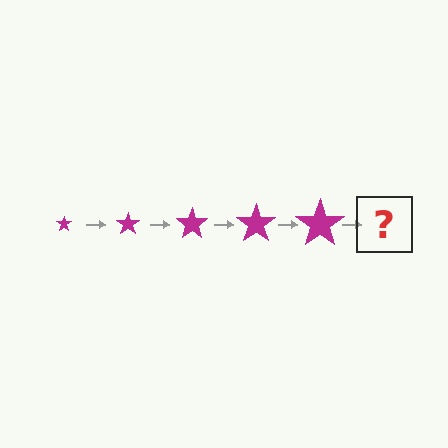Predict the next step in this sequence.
The next step is a magenta star, larger than the previous one.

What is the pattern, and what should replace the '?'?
The pattern is that the star gets progressively larger each step. The '?' should be a magenta star, larger than the previous one.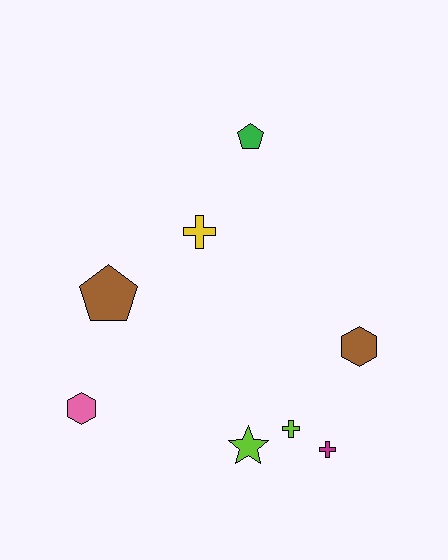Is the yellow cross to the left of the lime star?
Yes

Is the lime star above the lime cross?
No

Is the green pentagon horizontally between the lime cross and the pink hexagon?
Yes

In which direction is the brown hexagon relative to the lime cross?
The brown hexagon is above the lime cross.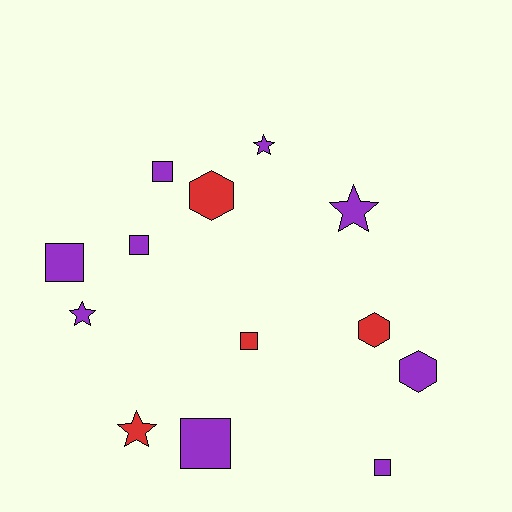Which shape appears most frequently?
Square, with 6 objects.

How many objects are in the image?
There are 13 objects.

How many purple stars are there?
There are 3 purple stars.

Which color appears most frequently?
Purple, with 9 objects.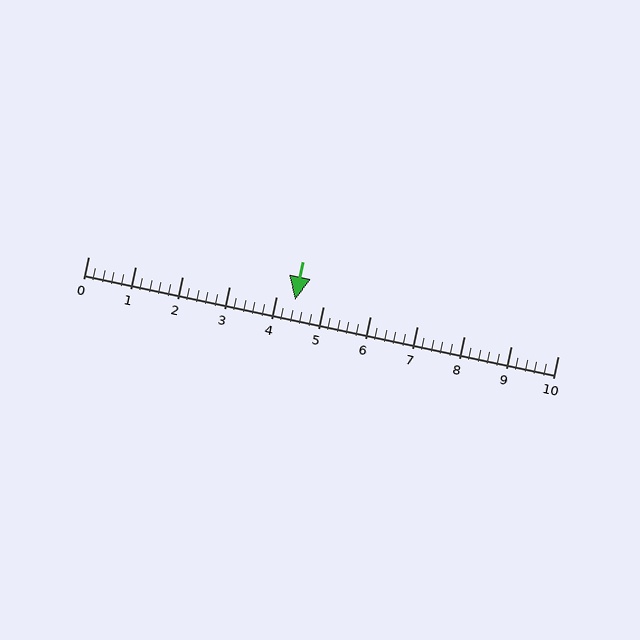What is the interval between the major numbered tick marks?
The major tick marks are spaced 1 units apart.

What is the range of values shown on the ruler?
The ruler shows values from 0 to 10.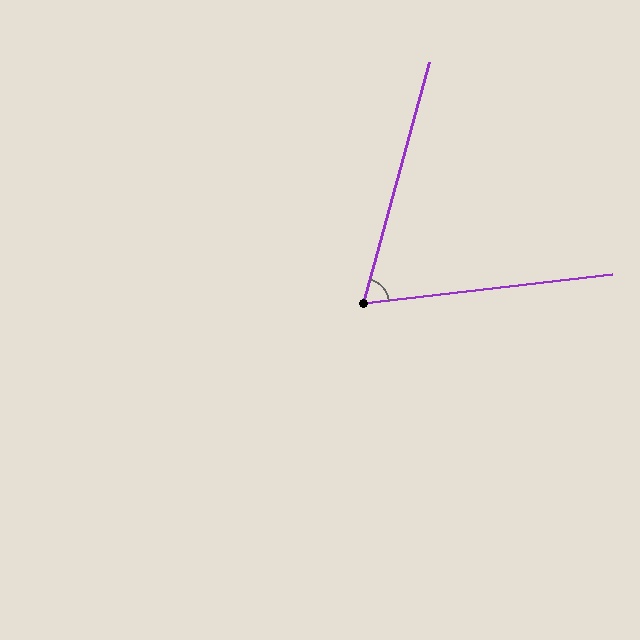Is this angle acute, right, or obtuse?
It is acute.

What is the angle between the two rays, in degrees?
Approximately 68 degrees.